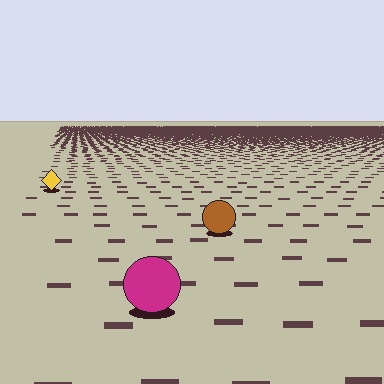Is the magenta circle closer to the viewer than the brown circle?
Yes. The magenta circle is closer — you can tell from the texture gradient: the ground texture is coarser near it.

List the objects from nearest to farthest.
From nearest to farthest: the magenta circle, the brown circle, the yellow diamond.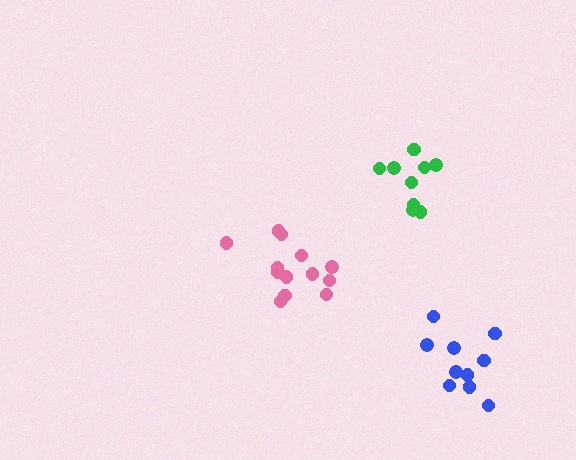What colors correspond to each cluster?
The clusters are colored: blue, pink, green.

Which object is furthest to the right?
The blue cluster is rightmost.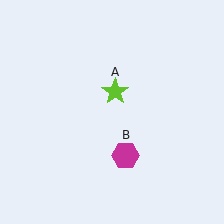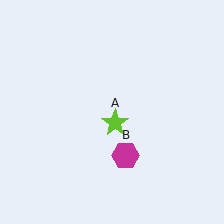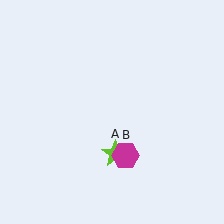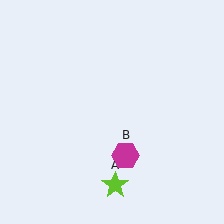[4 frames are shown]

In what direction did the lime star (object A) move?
The lime star (object A) moved down.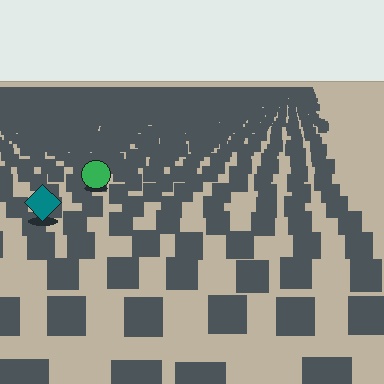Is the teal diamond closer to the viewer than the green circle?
Yes. The teal diamond is closer — you can tell from the texture gradient: the ground texture is coarser near it.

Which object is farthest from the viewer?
The green circle is farthest from the viewer. It appears smaller and the ground texture around it is denser.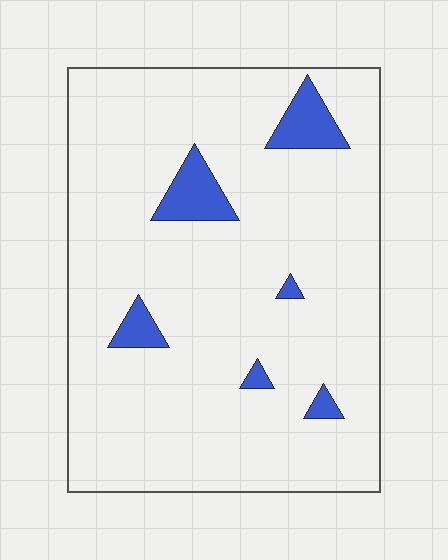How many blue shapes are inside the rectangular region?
6.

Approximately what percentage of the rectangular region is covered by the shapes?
Approximately 10%.